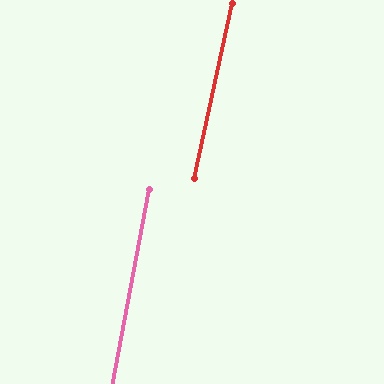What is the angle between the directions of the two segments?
Approximately 2 degrees.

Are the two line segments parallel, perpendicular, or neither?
Parallel — their directions differ by only 1.5°.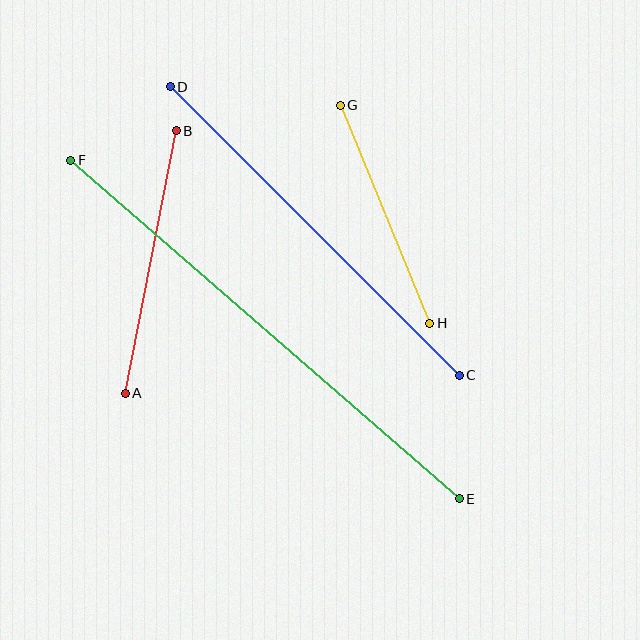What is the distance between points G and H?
The distance is approximately 236 pixels.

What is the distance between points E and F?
The distance is approximately 515 pixels.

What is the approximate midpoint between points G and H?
The midpoint is at approximately (385, 214) pixels.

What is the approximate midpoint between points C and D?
The midpoint is at approximately (315, 231) pixels.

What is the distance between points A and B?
The distance is approximately 267 pixels.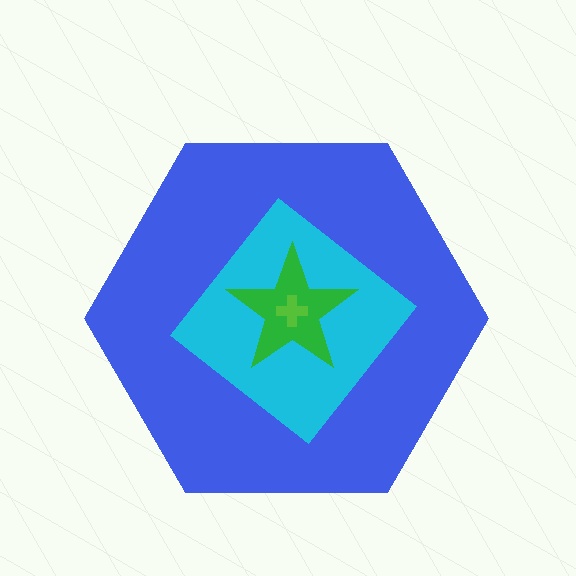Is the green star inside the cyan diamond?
Yes.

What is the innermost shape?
The lime cross.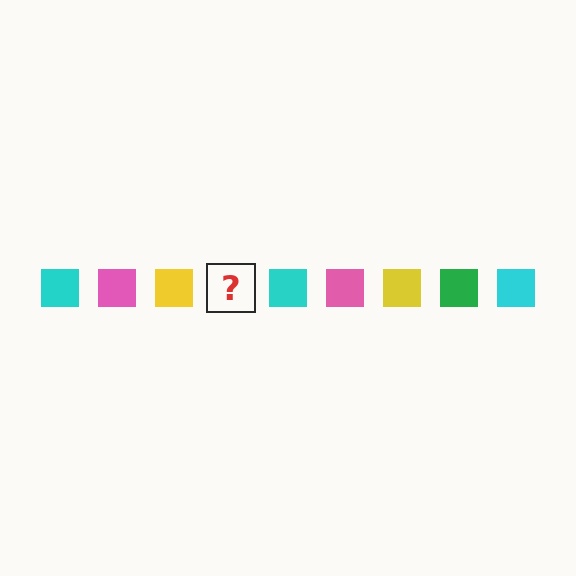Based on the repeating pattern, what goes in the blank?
The blank should be a green square.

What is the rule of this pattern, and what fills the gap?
The rule is that the pattern cycles through cyan, pink, yellow, green squares. The gap should be filled with a green square.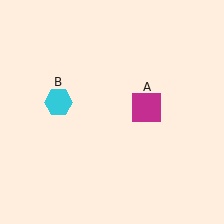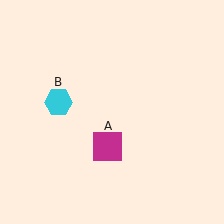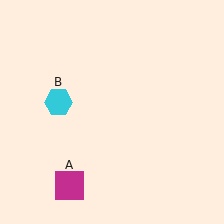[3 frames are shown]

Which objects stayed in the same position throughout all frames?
Cyan hexagon (object B) remained stationary.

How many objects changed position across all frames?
1 object changed position: magenta square (object A).